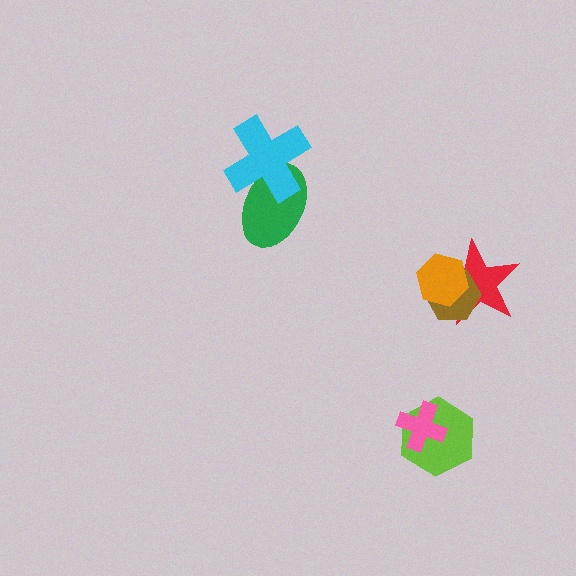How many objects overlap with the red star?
2 objects overlap with the red star.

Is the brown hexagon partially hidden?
Yes, it is partially covered by another shape.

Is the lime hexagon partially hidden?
Yes, it is partially covered by another shape.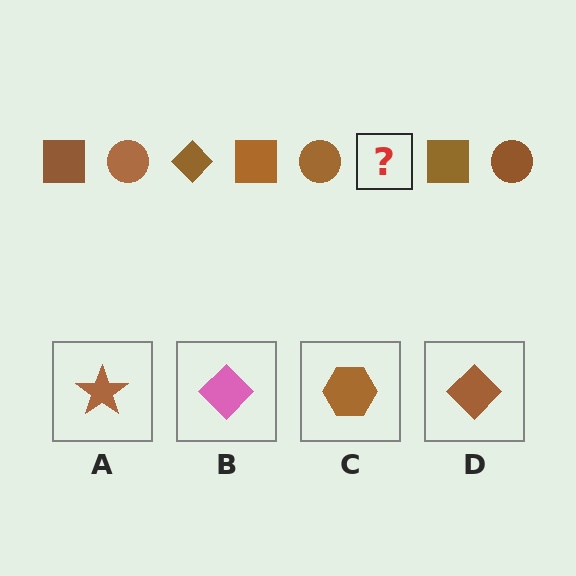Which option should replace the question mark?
Option D.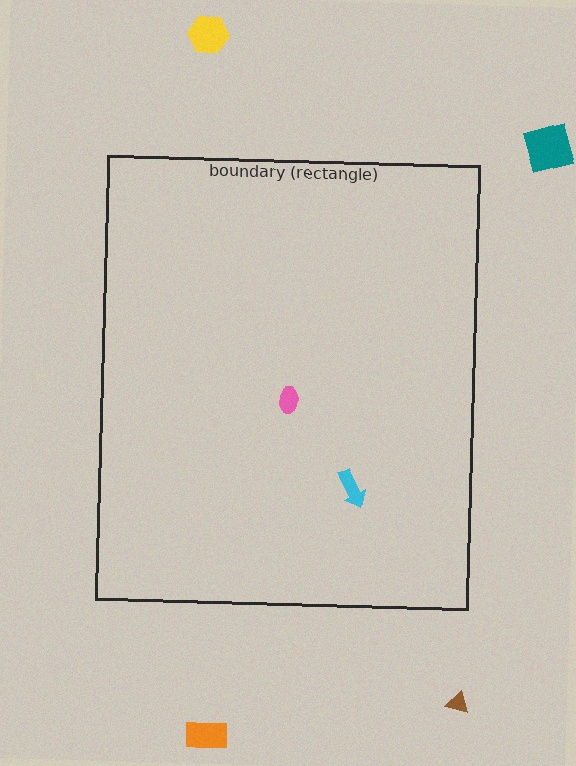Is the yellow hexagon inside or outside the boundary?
Outside.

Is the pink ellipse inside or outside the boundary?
Inside.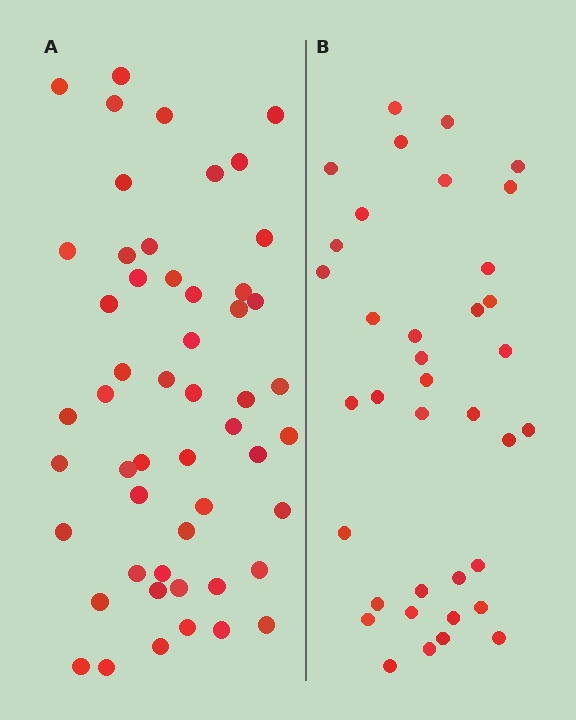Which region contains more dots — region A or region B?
Region A (the left region) has more dots.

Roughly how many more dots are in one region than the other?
Region A has approximately 15 more dots than region B.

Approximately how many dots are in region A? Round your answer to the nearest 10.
About 50 dots. (The exact count is 52, which rounds to 50.)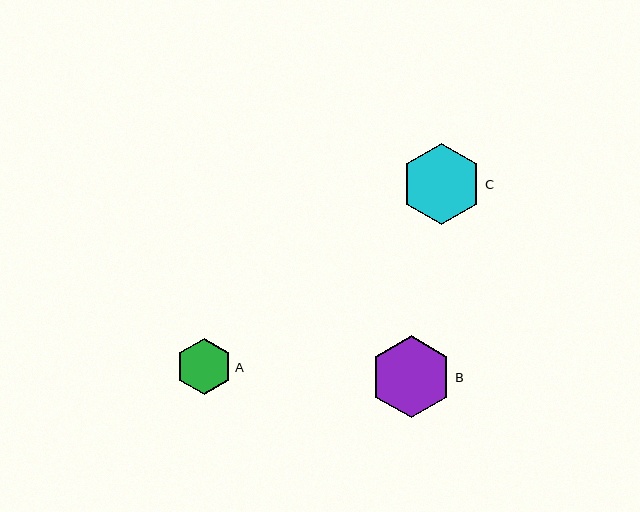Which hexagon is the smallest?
Hexagon A is the smallest with a size of approximately 56 pixels.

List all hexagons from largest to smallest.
From largest to smallest: B, C, A.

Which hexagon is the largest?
Hexagon B is the largest with a size of approximately 82 pixels.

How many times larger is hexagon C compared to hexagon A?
Hexagon C is approximately 1.4 times the size of hexagon A.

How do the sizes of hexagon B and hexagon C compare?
Hexagon B and hexagon C are approximately the same size.